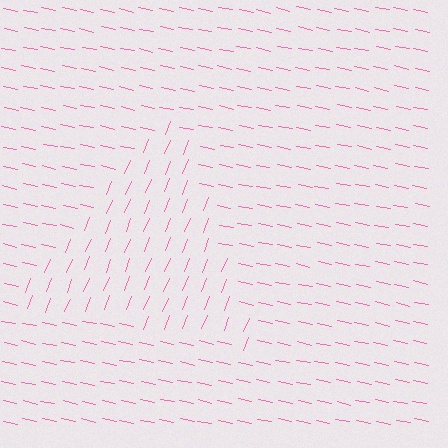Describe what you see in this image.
The image is filled with small pink line segments. A triangle region in the image has lines oriented differently from the surrounding lines, creating a visible texture boundary.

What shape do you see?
I see a triangle.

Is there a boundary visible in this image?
Yes, there is a texture boundary formed by a change in line orientation.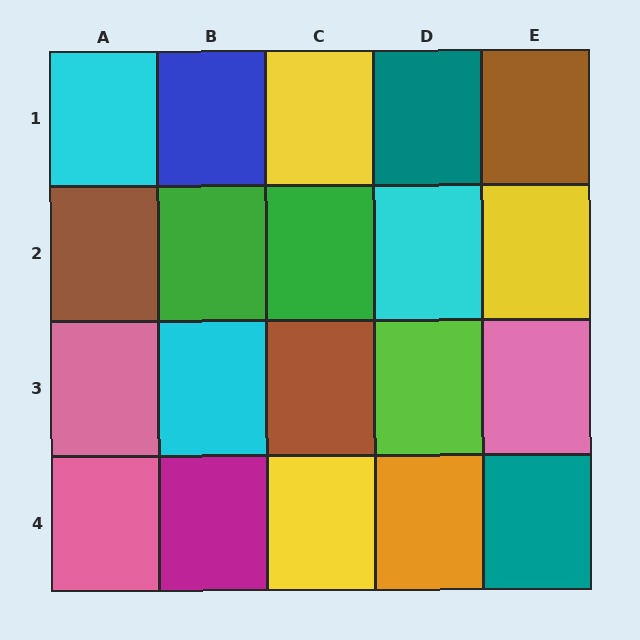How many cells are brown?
3 cells are brown.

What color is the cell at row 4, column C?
Yellow.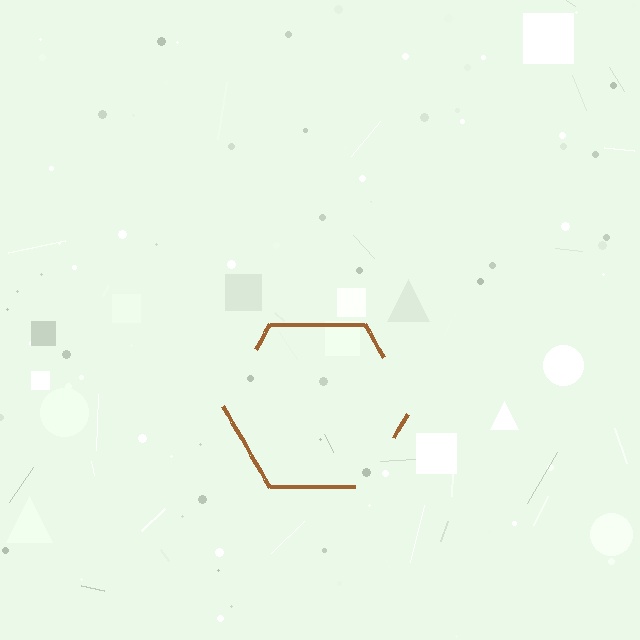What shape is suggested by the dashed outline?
The dashed outline suggests a hexagon.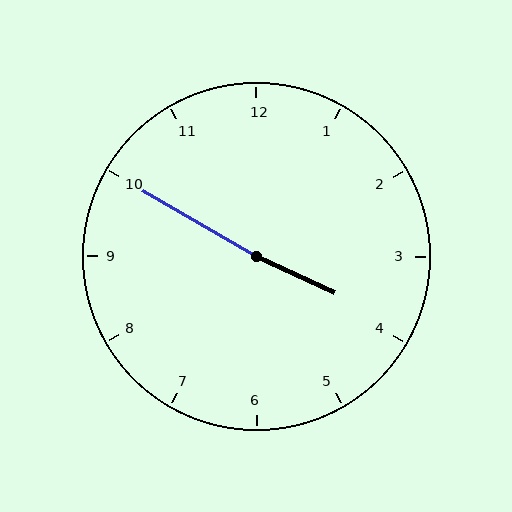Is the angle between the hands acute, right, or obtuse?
It is obtuse.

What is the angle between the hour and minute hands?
Approximately 175 degrees.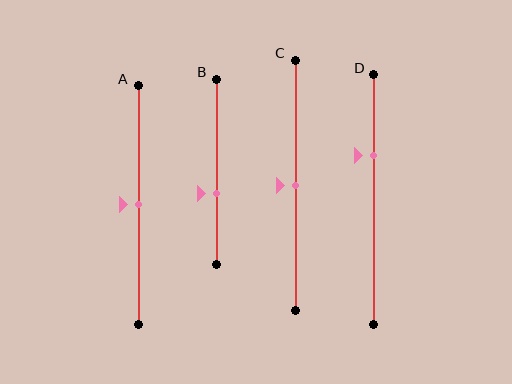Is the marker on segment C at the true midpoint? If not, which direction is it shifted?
Yes, the marker on segment C is at the true midpoint.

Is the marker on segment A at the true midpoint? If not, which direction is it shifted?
Yes, the marker on segment A is at the true midpoint.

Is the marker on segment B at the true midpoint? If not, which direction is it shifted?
No, the marker on segment B is shifted downward by about 12% of the segment length.